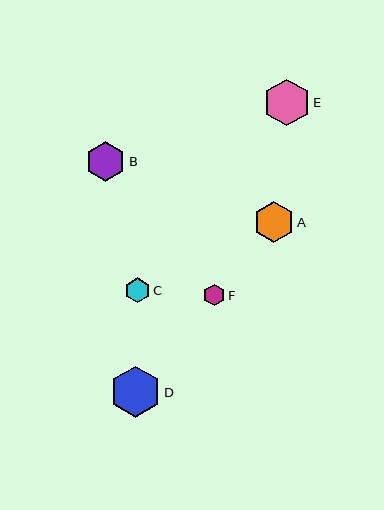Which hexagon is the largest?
Hexagon D is the largest with a size of approximately 51 pixels.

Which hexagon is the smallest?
Hexagon F is the smallest with a size of approximately 22 pixels.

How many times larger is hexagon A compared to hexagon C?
Hexagon A is approximately 1.6 times the size of hexagon C.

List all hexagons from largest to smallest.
From largest to smallest: D, E, A, B, C, F.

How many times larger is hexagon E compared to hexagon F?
Hexagon E is approximately 2.2 times the size of hexagon F.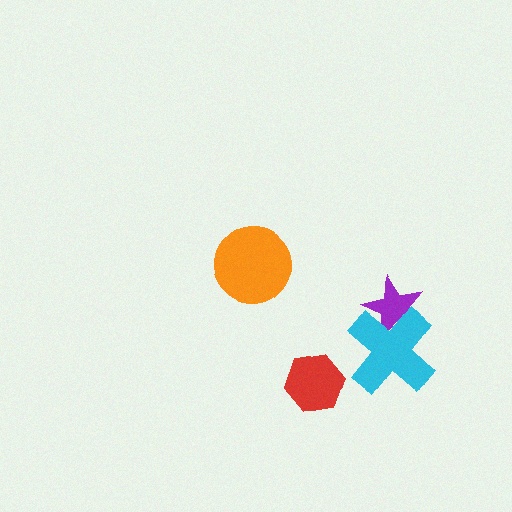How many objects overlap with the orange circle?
0 objects overlap with the orange circle.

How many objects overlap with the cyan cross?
1 object overlaps with the cyan cross.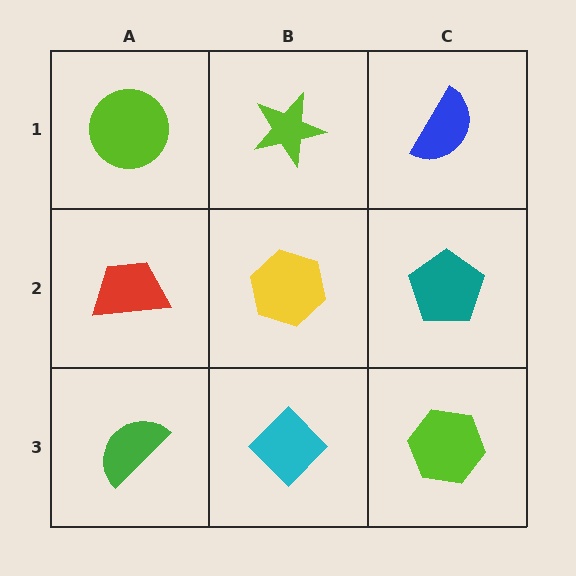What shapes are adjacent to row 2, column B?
A lime star (row 1, column B), a cyan diamond (row 3, column B), a red trapezoid (row 2, column A), a teal pentagon (row 2, column C).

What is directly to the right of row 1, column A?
A lime star.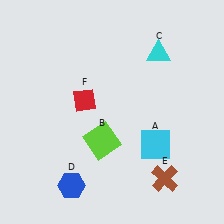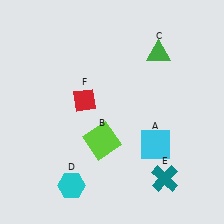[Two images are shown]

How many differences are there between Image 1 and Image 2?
There are 3 differences between the two images.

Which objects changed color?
C changed from cyan to green. D changed from blue to cyan. E changed from brown to teal.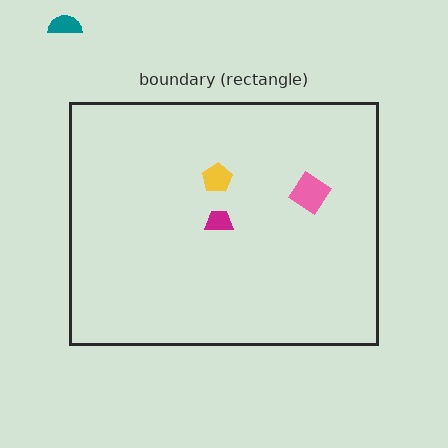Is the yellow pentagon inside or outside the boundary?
Inside.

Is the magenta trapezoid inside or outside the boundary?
Inside.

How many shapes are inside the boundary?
3 inside, 1 outside.